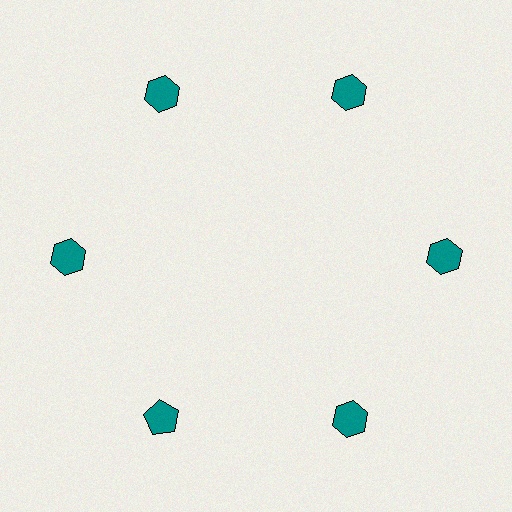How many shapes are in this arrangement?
There are 6 shapes arranged in a ring pattern.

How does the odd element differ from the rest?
It has a different shape: pentagon instead of hexagon.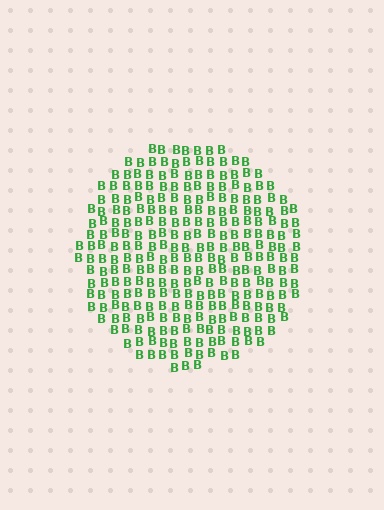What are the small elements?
The small elements are letter B's.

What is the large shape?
The large shape is a circle.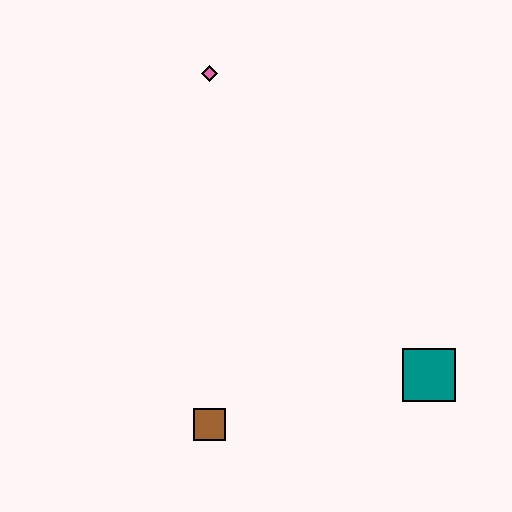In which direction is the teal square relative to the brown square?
The teal square is to the right of the brown square.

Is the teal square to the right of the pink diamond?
Yes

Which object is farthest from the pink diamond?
The teal square is farthest from the pink diamond.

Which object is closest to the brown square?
The teal square is closest to the brown square.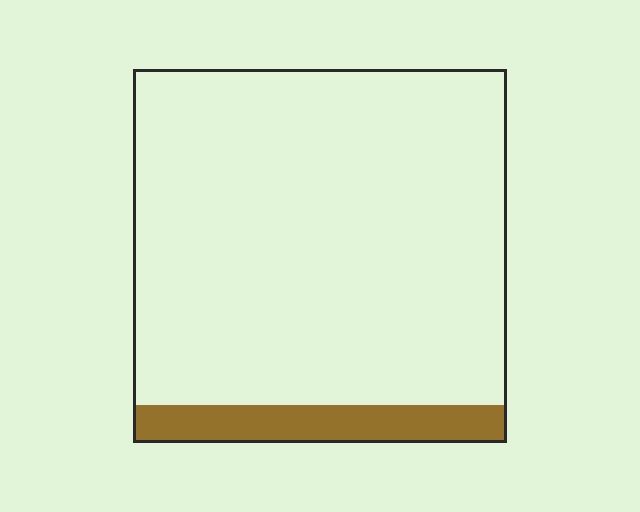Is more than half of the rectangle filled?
No.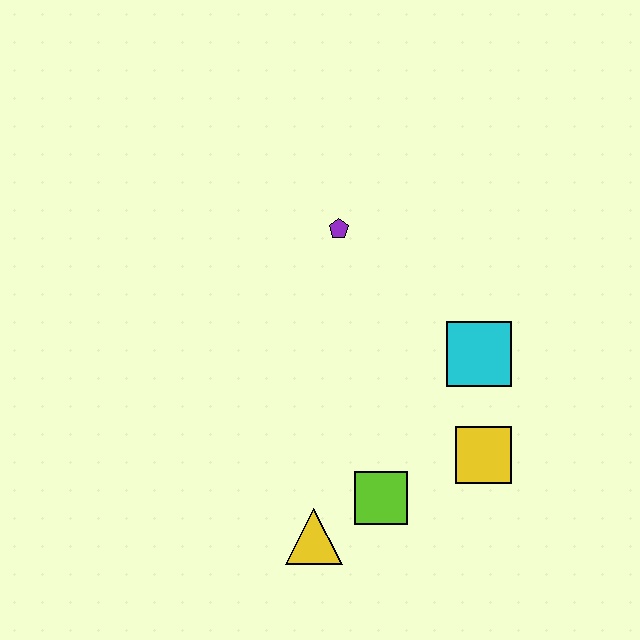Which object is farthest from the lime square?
The purple pentagon is farthest from the lime square.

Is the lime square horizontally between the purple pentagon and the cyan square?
Yes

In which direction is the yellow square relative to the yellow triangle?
The yellow square is to the right of the yellow triangle.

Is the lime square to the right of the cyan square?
No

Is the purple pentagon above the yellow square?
Yes